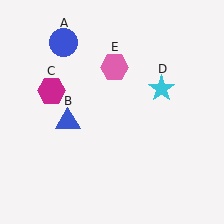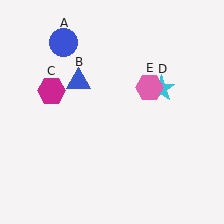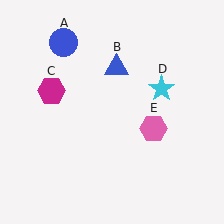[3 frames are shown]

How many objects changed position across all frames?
2 objects changed position: blue triangle (object B), pink hexagon (object E).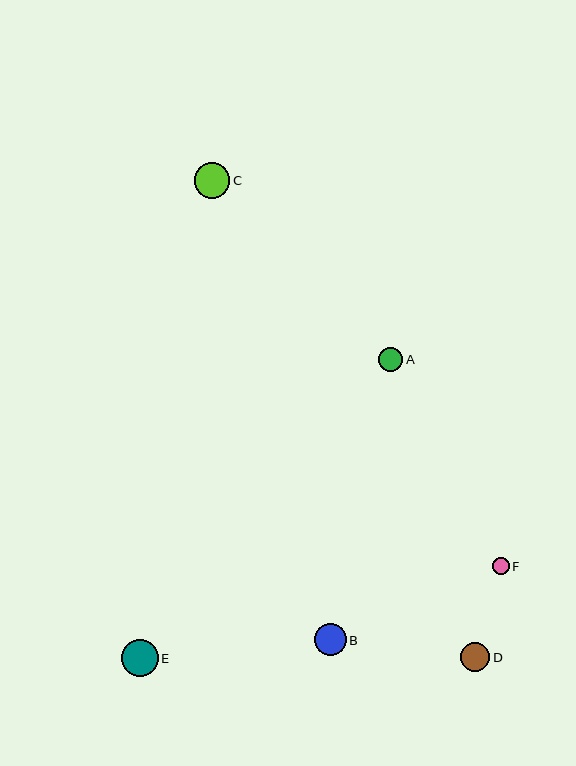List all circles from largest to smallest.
From largest to smallest: E, C, B, D, A, F.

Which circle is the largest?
Circle E is the largest with a size of approximately 37 pixels.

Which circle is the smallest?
Circle F is the smallest with a size of approximately 17 pixels.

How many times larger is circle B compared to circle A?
Circle B is approximately 1.3 times the size of circle A.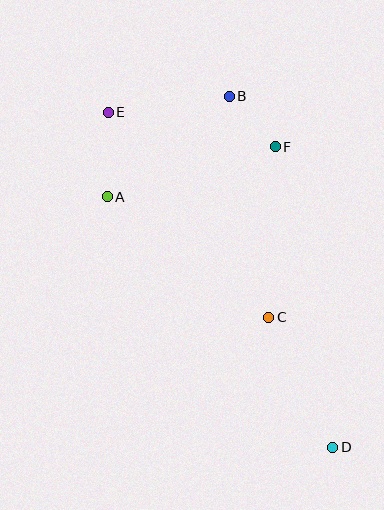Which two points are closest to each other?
Points B and F are closest to each other.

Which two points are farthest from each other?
Points D and E are farthest from each other.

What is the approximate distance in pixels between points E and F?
The distance between E and F is approximately 171 pixels.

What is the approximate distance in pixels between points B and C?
The distance between B and C is approximately 225 pixels.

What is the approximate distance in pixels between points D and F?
The distance between D and F is approximately 306 pixels.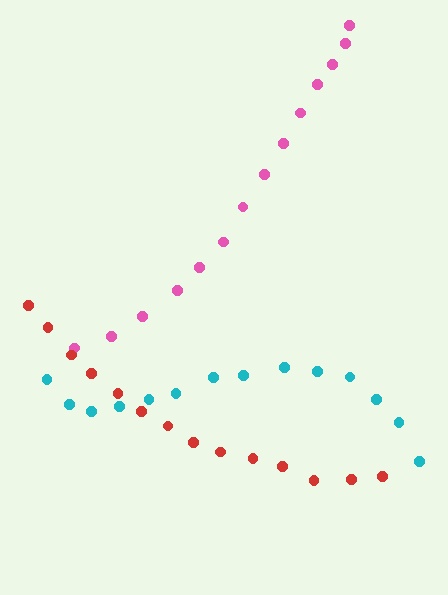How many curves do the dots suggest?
There are 3 distinct paths.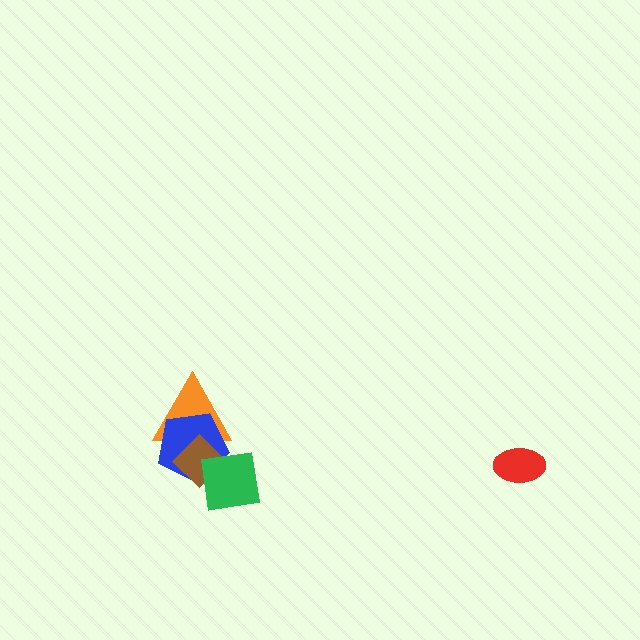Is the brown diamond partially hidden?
Yes, it is partially covered by another shape.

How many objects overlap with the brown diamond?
3 objects overlap with the brown diamond.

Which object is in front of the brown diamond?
The green square is in front of the brown diamond.